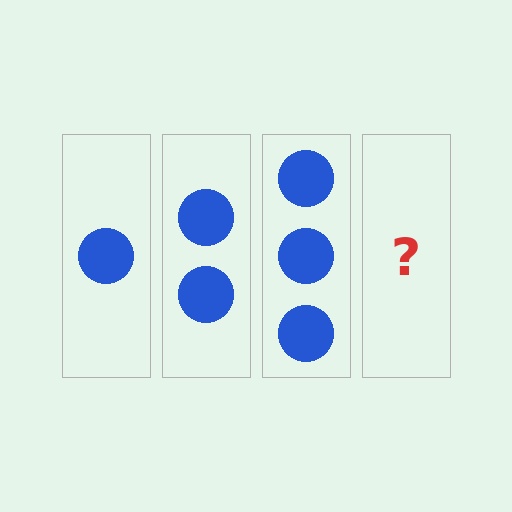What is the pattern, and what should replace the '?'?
The pattern is that each step adds one more circle. The '?' should be 4 circles.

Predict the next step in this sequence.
The next step is 4 circles.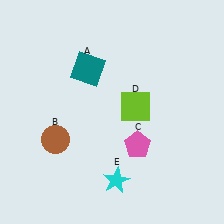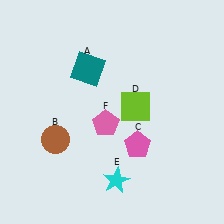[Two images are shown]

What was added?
A pink pentagon (F) was added in Image 2.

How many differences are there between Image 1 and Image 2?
There is 1 difference between the two images.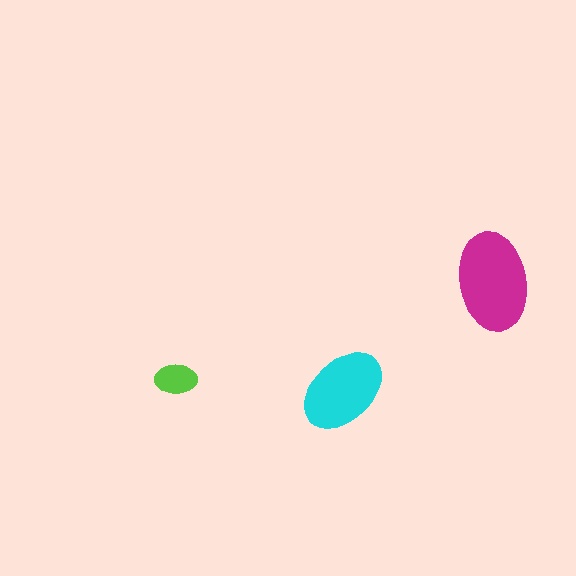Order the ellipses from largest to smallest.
the magenta one, the cyan one, the lime one.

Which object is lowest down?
The cyan ellipse is bottommost.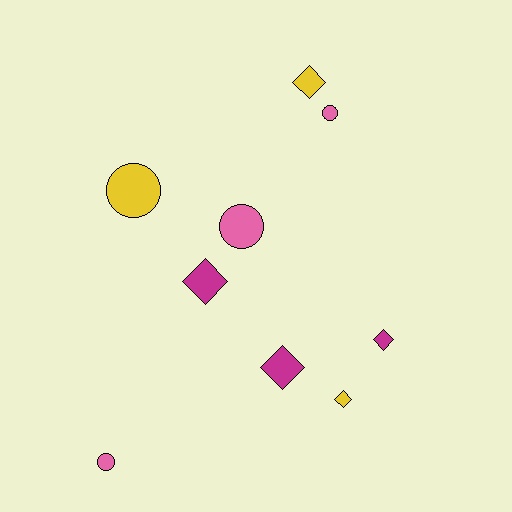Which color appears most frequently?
Yellow, with 3 objects.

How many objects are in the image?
There are 9 objects.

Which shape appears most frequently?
Diamond, with 5 objects.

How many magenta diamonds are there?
There are 3 magenta diamonds.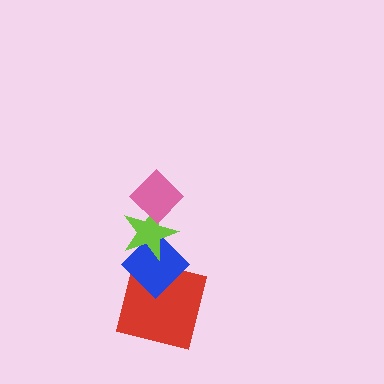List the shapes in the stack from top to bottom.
From top to bottom: the pink diamond, the lime star, the blue diamond, the red square.